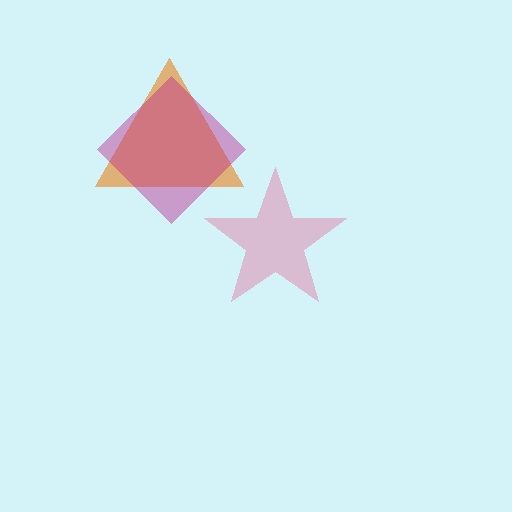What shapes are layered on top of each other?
The layered shapes are: a pink star, an orange triangle, a magenta diamond.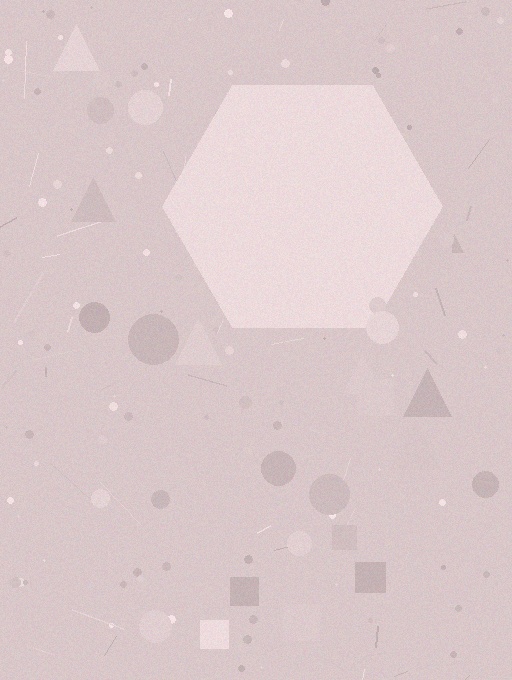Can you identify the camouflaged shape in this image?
The camouflaged shape is a hexagon.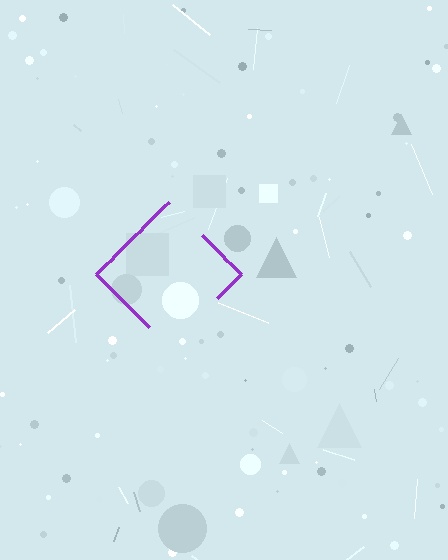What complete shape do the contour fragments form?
The contour fragments form a diamond.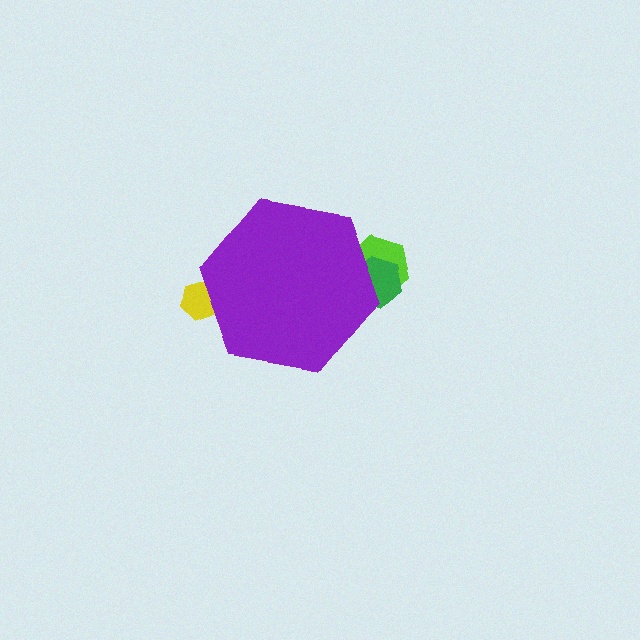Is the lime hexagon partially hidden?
Yes, the lime hexagon is partially hidden behind the purple hexagon.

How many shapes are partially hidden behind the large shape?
3 shapes are partially hidden.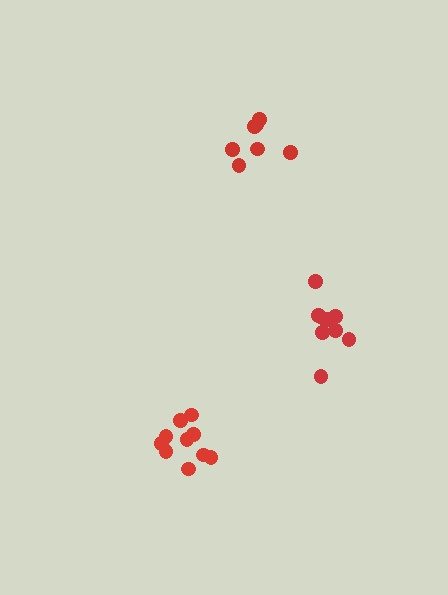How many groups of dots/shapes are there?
There are 3 groups.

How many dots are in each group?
Group 1: 9 dots, Group 2: 7 dots, Group 3: 10 dots (26 total).